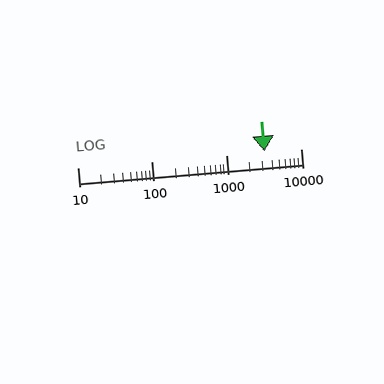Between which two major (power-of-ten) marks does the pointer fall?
The pointer is between 1000 and 10000.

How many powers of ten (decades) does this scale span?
The scale spans 3 decades, from 10 to 10000.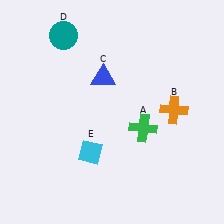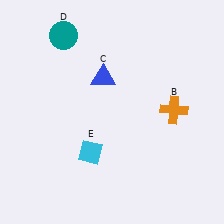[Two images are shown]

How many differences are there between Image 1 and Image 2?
There is 1 difference between the two images.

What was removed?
The green cross (A) was removed in Image 2.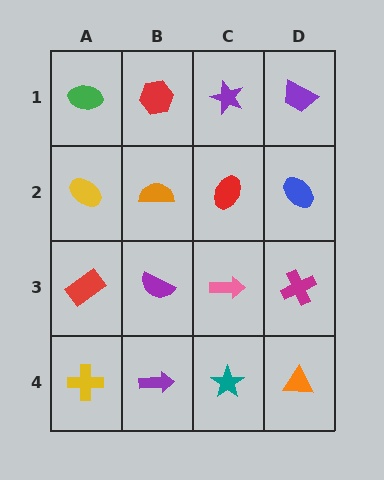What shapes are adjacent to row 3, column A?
A yellow ellipse (row 2, column A), a yellow cross (row 4, column A), a purple semicircle (row 3, column B).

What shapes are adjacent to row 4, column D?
A magenta cross (row 3, column D), a teal star (row 4, column C).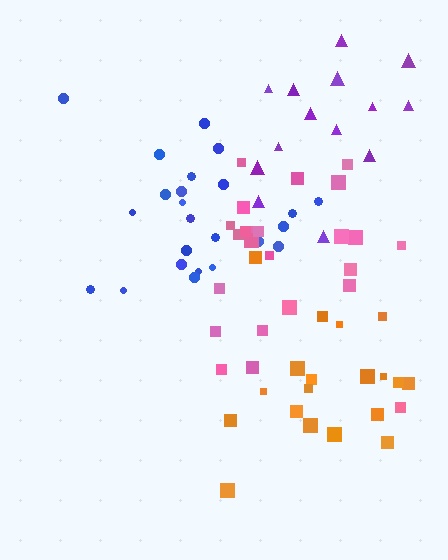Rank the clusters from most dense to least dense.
orange, blue, pink, purple.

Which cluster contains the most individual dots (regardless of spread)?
Blue (24).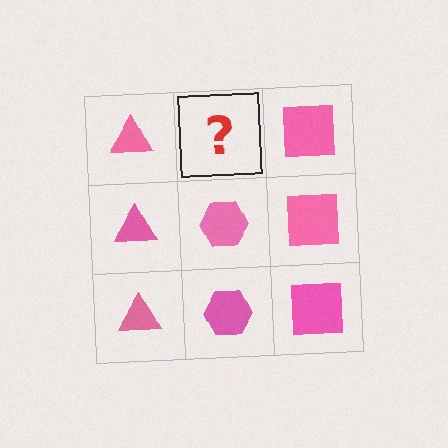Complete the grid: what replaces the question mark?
The question mark should be replaced with a pink hexagon.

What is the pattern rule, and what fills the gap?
The rule is that each column has a consistent shape. The gap should be filled with a pink hexagon.